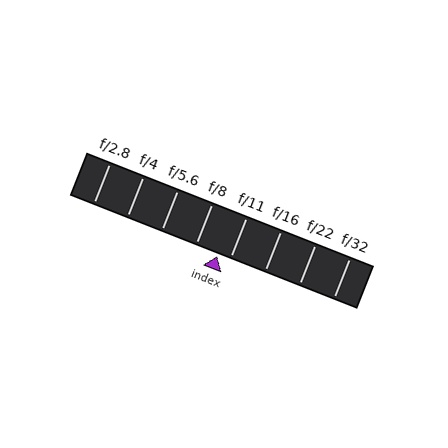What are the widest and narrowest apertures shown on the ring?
The widest aperture shown is f/2.8 and the narrowest is f/32.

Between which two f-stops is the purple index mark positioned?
The index mark is between f/8 and f/11.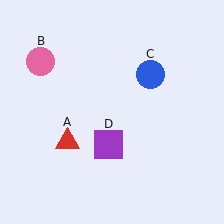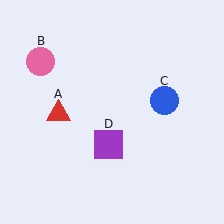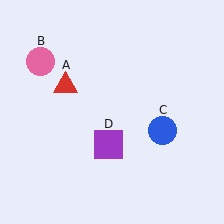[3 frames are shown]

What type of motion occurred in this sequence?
The red triangle (object A), blue circle (object C) rotated clockwise around the center of the scene.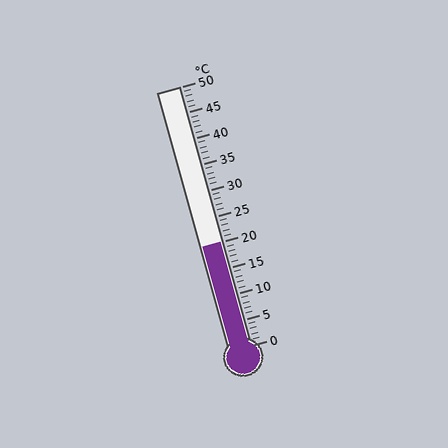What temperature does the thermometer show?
The thermometer shows approximately 20°C.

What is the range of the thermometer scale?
The thermometer scale ranges from 0°C to 50°C.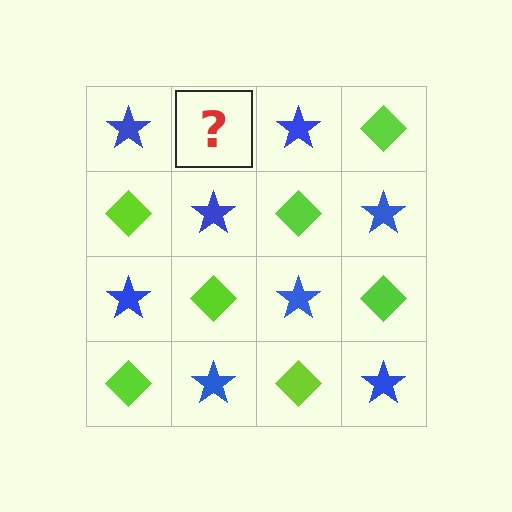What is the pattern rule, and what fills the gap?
The rule is that it alternates blue star and lime diamond in a checkerboard pattern. The gap should be filled with a lime diamond.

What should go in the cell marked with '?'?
The missing cell should contain a lime diamond.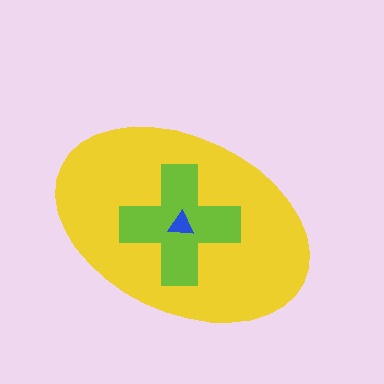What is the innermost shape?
The blue triangle.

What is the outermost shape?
The yellow ellipse.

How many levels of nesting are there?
3.